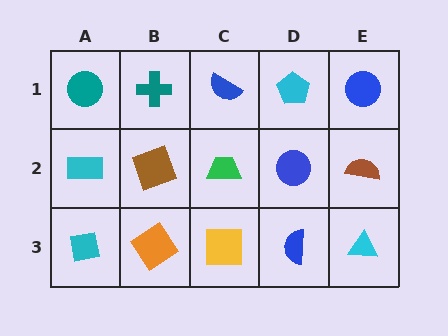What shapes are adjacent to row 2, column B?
A teal cross (row 1, column B), an orange diamond (row 3, column B), a cyan rectangle (row 2, column A), a green trapezoid (row 2, column C).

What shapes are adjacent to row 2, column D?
A cyan pentagon (row 1, column D), a blue semicircle (row 3, column D), a green trapezoid (row 2, column C), a brown semicircle (row 2, column E).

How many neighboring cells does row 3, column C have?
3.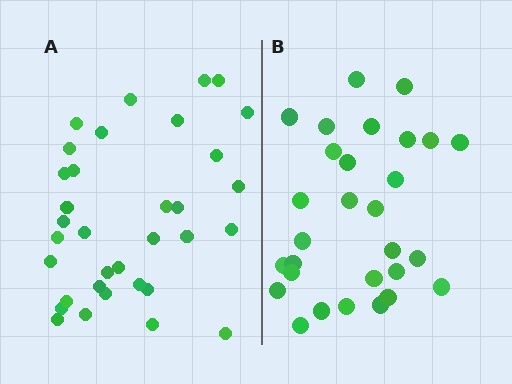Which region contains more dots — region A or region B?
Region A (the left region) has more dots.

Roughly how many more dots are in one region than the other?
Region A has about 5 more dots than region B.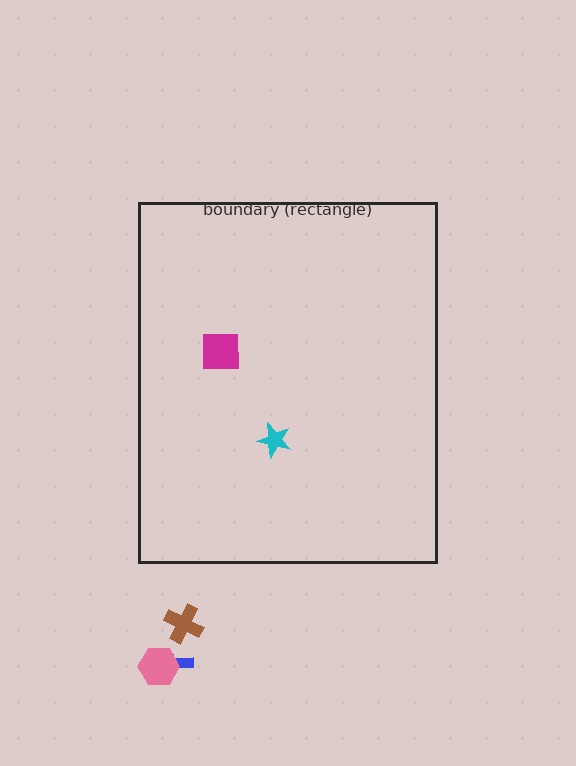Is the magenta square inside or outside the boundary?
Inside.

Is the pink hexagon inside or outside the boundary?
Outside.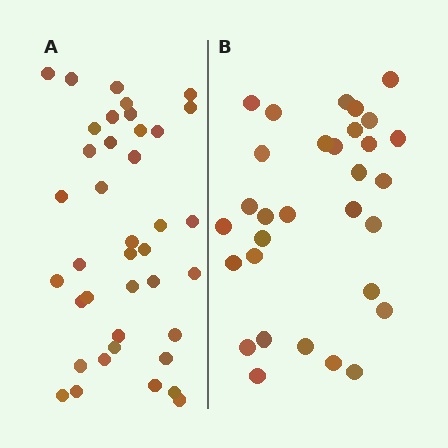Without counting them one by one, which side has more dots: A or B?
Region A (the left region) has more dots.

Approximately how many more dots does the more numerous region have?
Region A has roughly 8 or so more dots than region B.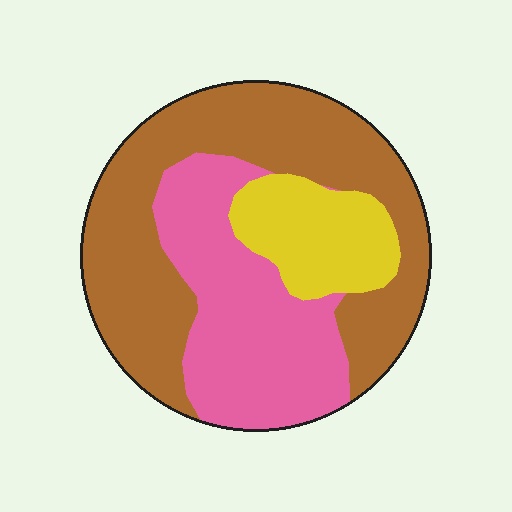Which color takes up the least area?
Yellow, at roughly 15%.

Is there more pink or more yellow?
Pink.